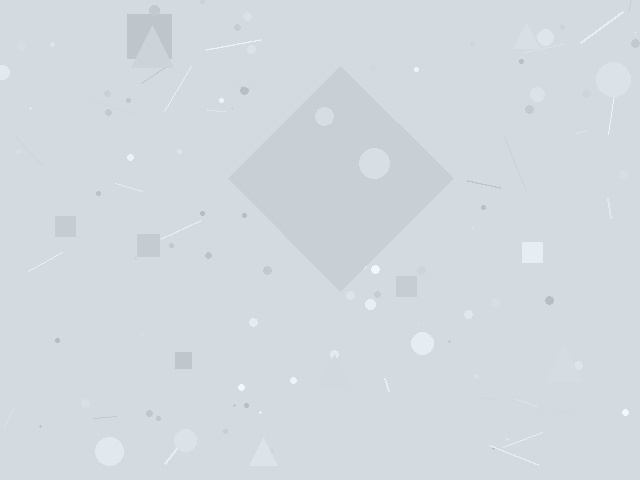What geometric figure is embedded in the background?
A diamond is embedded in the background.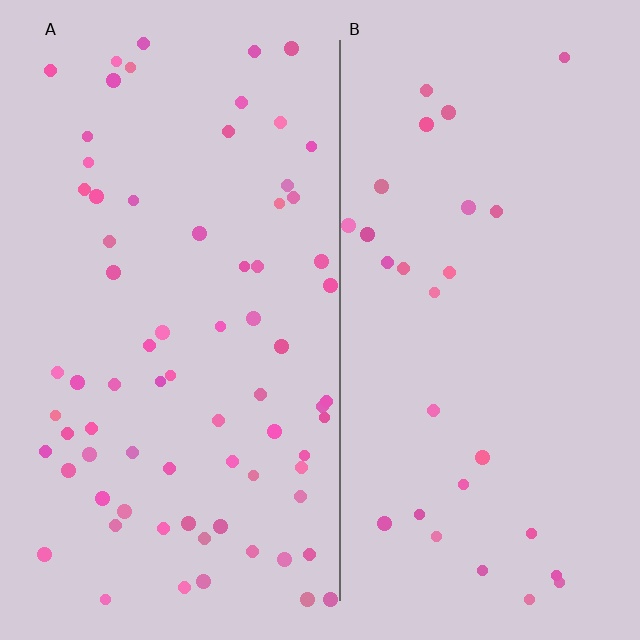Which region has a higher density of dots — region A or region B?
A (the left).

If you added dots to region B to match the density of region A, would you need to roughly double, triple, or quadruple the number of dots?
Approximately triple.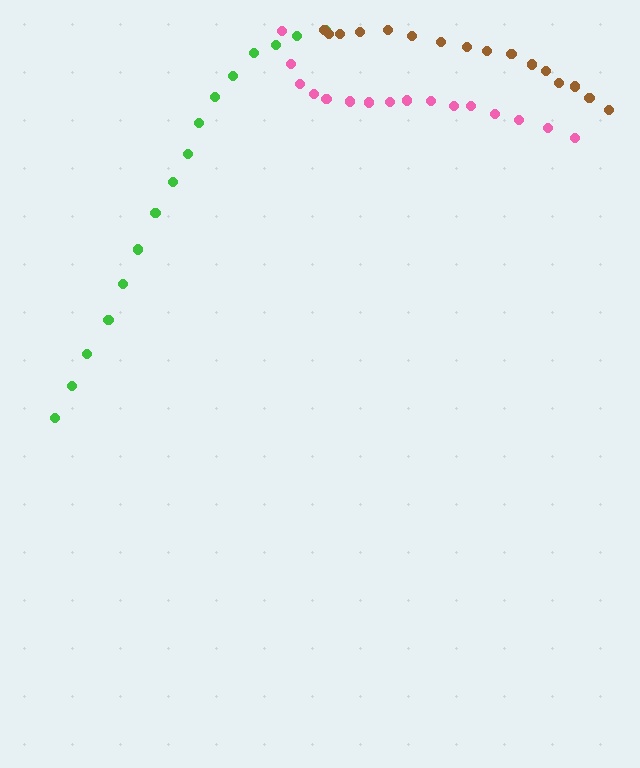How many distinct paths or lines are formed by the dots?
There are 3 distinct paths.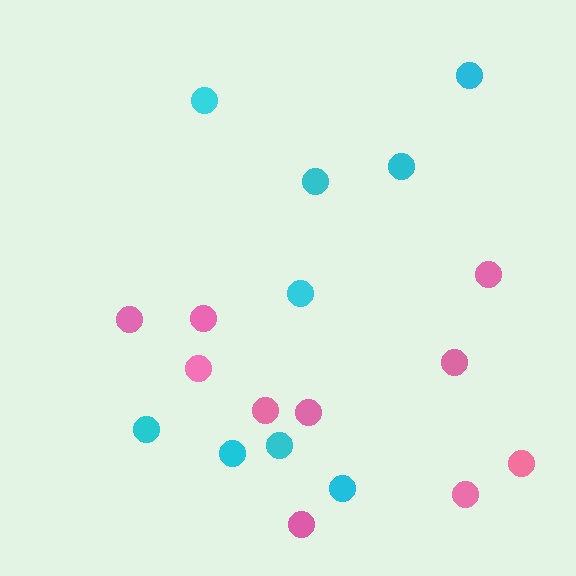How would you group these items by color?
There are 2 groups: one group of cyan circles (9) and one group of pink circles (10).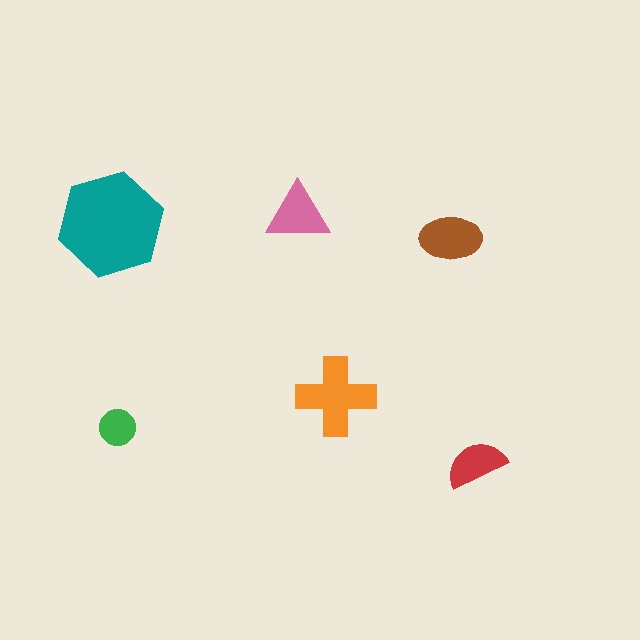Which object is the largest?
The teal hexagon.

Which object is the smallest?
The green circle.